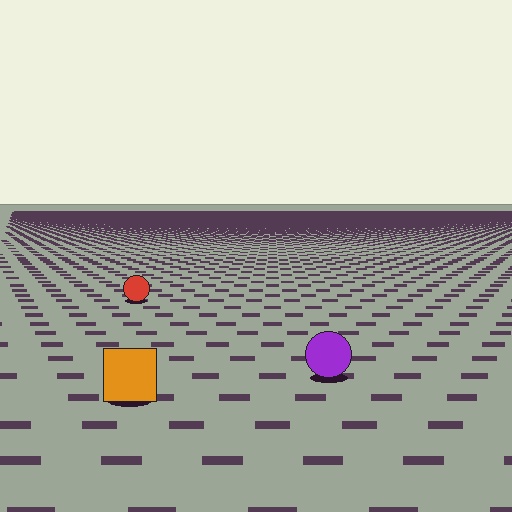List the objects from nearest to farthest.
From nearest to farthest: the orange square, the purple circle, the red circle.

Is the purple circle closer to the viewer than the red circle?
Yes. The purple circle is closer — you can tell from the texture gradient: the ground texture is coarser near it.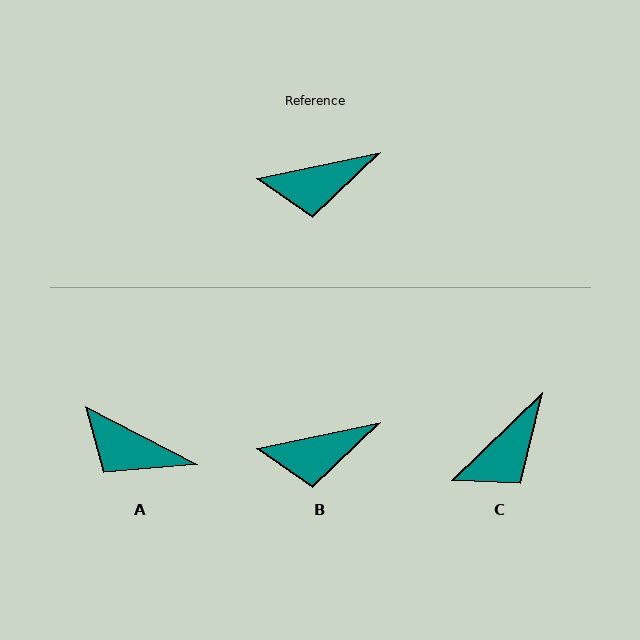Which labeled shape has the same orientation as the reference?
B.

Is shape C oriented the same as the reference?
No, it is off by about 32 degrees.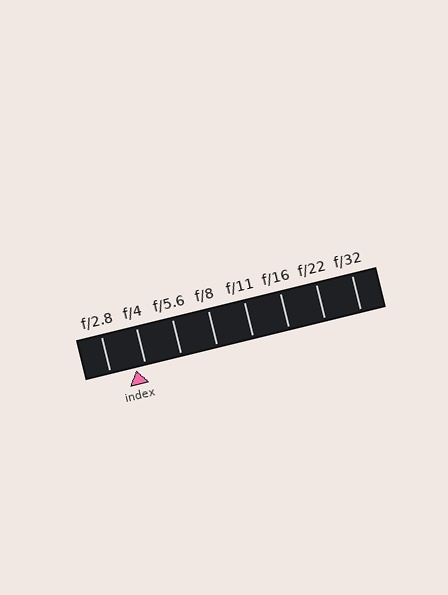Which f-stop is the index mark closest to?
The index mark is closest to f/4.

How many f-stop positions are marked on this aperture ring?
There are 8 f-stop positions marked.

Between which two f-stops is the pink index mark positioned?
The index mark is between f/2.8 and f/4.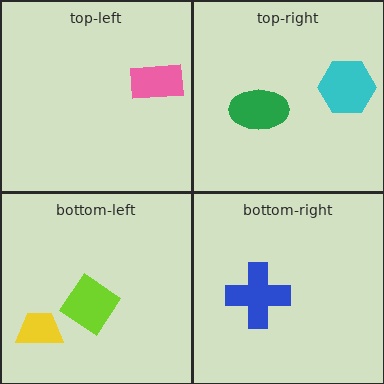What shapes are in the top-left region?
The pink rectangle.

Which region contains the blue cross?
The bottom-right region.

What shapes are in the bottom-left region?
The lime diamond, the yellow trapezoid.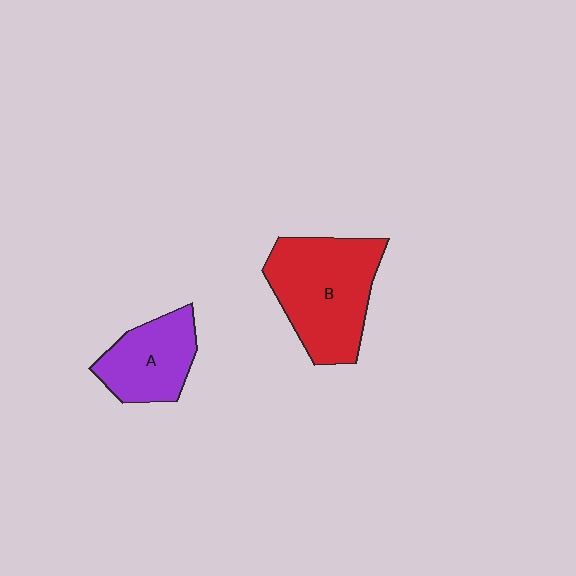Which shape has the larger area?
Shape B (red).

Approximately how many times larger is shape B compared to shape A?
Approximately 1.6 times.